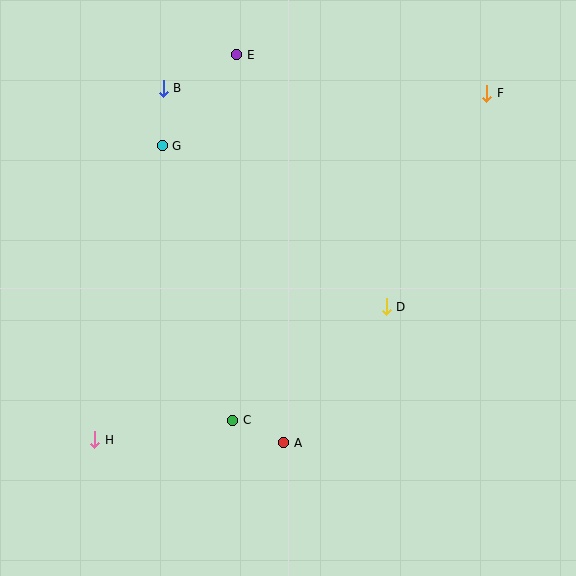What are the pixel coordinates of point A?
Point A is at (284, 443).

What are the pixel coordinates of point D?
Point D is at (386, 307).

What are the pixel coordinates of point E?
Point E is at (237, 55).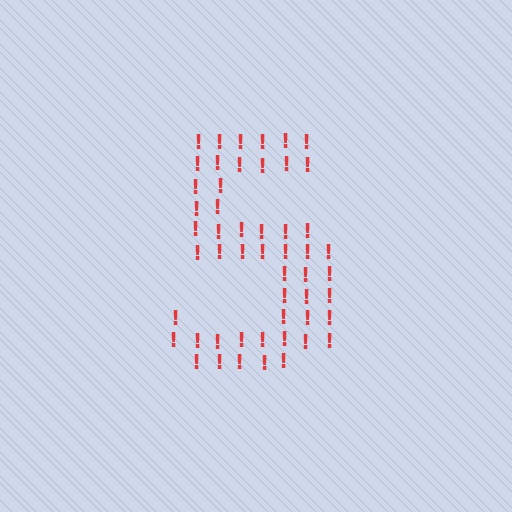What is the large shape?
The large shape is the digit 5.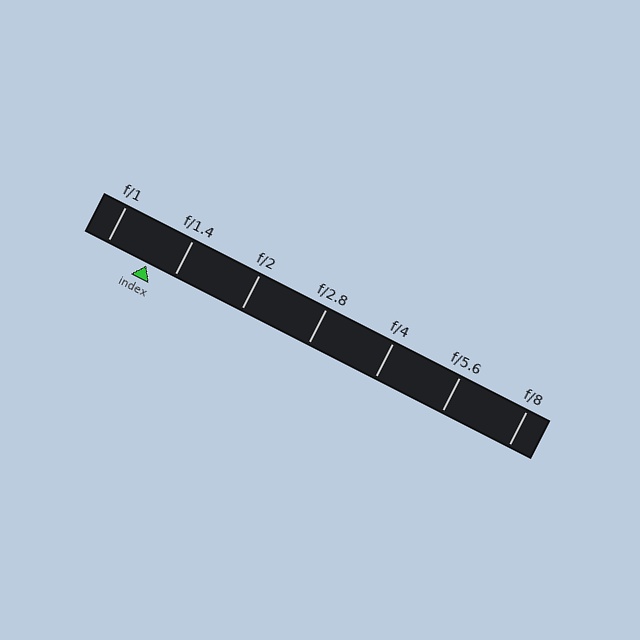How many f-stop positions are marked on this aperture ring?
There are 7 f-stop positions marked.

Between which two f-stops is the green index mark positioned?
The index mark is between f/1 and f/1.4.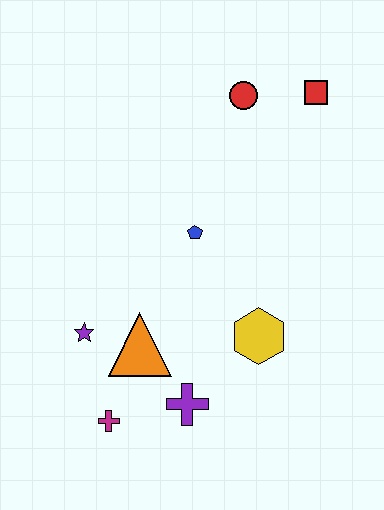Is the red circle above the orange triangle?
Yes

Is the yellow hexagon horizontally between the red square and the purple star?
Yes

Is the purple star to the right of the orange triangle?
No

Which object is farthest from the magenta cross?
The red square is farthest from the magenta cross.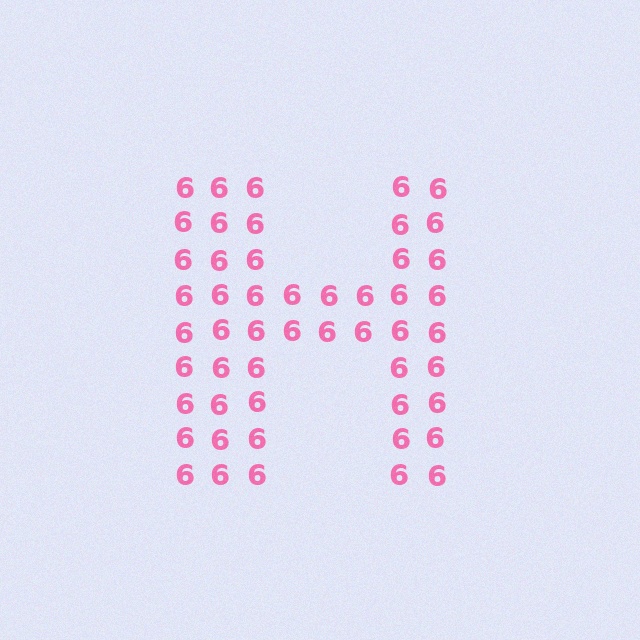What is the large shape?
The large shape is the letter H.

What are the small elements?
The small elements are digit 6's.